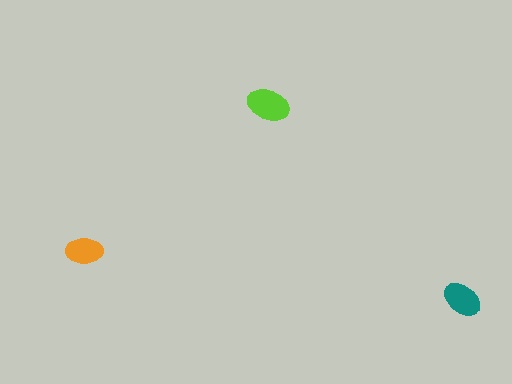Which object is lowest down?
The teal ellipse is bottommost.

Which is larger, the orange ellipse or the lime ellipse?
The lime one.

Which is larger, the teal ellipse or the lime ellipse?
The lime one.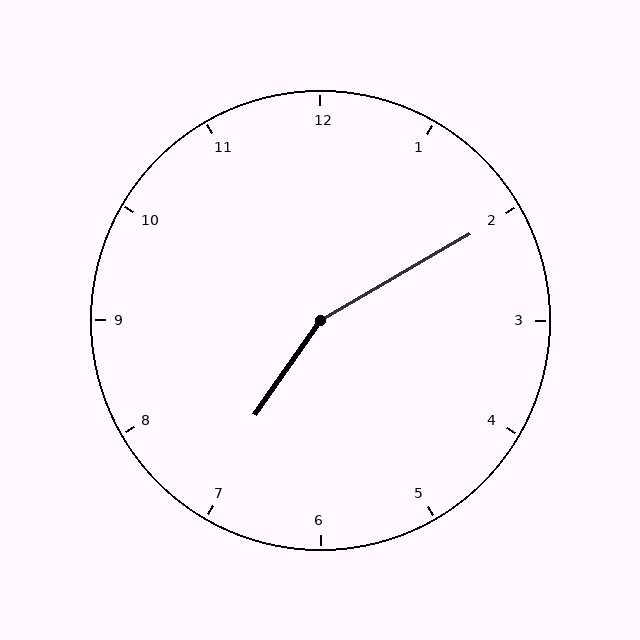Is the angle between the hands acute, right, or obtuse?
It is obtuse.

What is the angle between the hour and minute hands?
Approximately 155 degrees.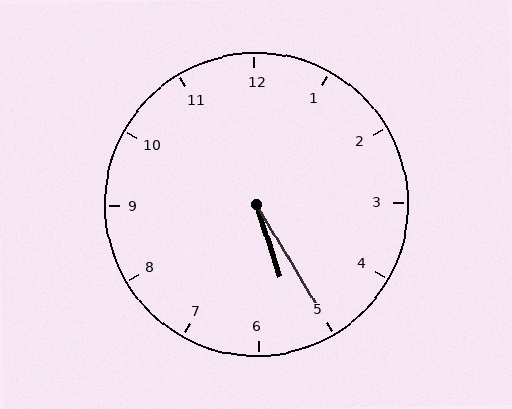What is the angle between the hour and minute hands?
Approximately 12 degrees.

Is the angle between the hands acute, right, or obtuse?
It is acute.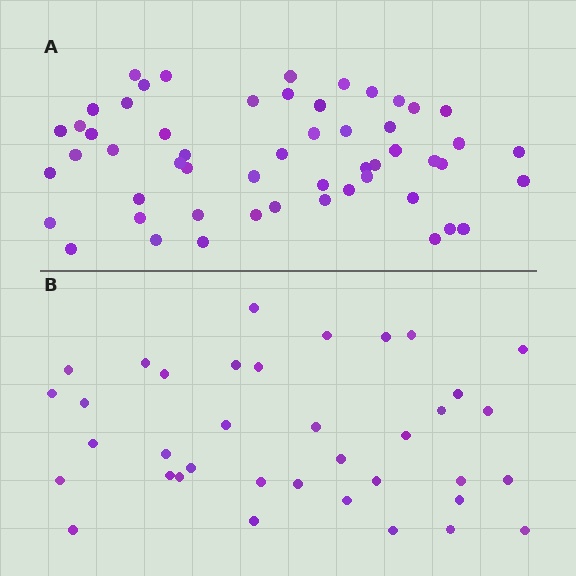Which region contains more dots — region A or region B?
Region A (the top region) has more dots.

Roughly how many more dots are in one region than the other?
Region A has approximately 15 more dots than region B.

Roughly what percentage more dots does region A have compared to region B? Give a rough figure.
About 45% more.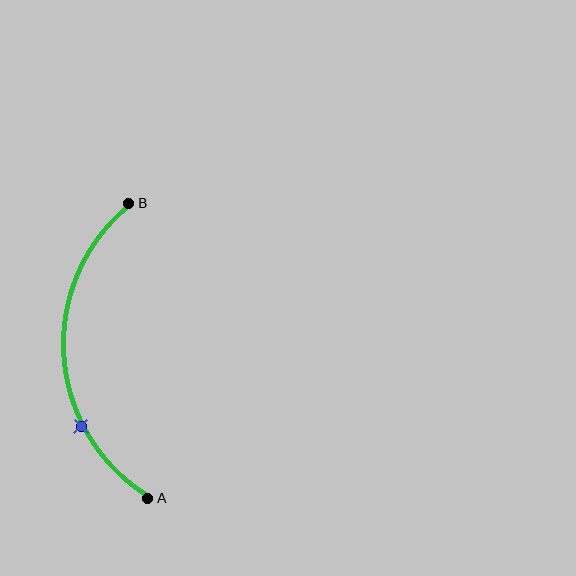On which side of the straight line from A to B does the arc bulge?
The arc bulges to the left of the straight line connecting A and B.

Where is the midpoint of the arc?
The arc midpoint is the point on the curve farthest from the straight line joining A and B. It sits to the left of that line.